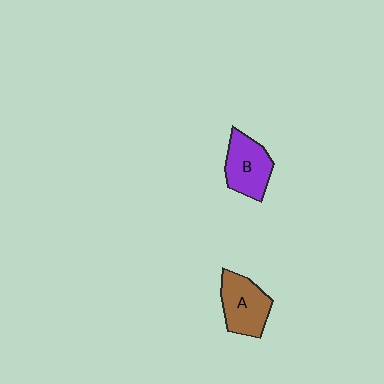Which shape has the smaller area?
Shape B (purple).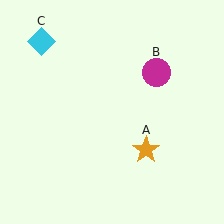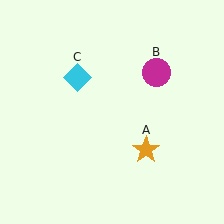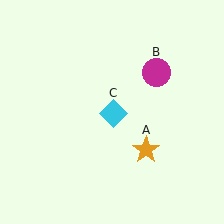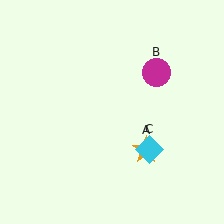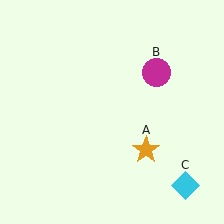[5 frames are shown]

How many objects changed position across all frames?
1 object changed position: cyan diamond (object C).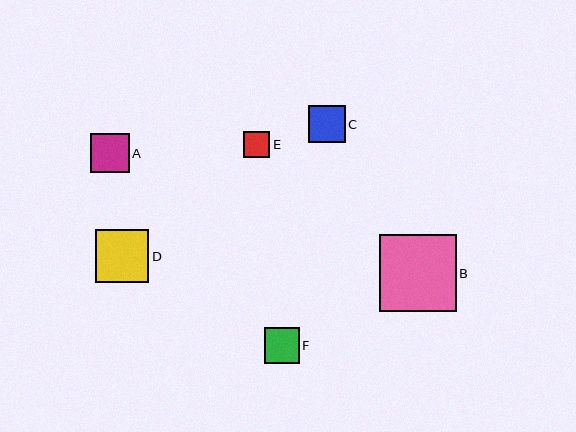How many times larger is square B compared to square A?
Square B is approximately 2.0 times the size of square A.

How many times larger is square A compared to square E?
Square A is approximately 1.4 times the size of square E.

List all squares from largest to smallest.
From largest to smallest: B, D, A, C, F, E.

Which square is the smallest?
Square E is the smallest with a size of approximately 26 pixels.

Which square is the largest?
Square B is the largest with a size of approximately 77 pixels.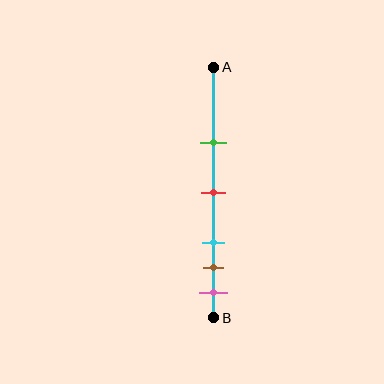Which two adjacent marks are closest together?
The brown and pink marks are the closest adjacent pair.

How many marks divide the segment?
There are 5 marks dividing the segment.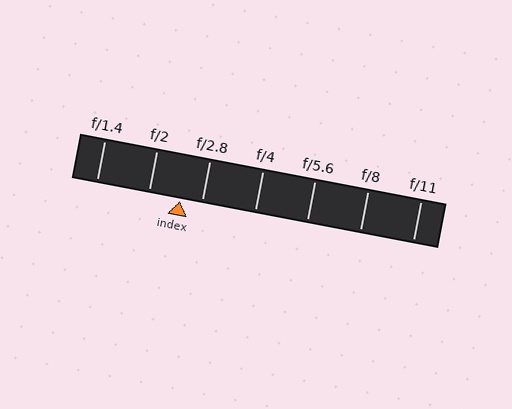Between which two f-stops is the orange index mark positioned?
The index mark is between f/2 and f/2.8.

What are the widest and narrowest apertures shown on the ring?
The widest aperture shown is f/1.4 and the narrowest is f/11.